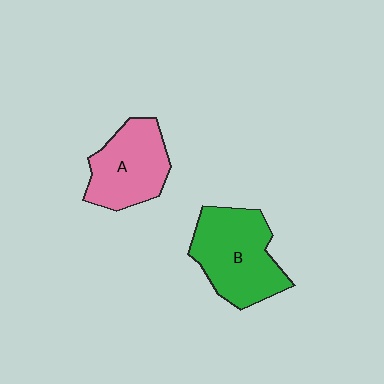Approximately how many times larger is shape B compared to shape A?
Approximately 1.2 times.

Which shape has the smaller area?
Shape A (pink).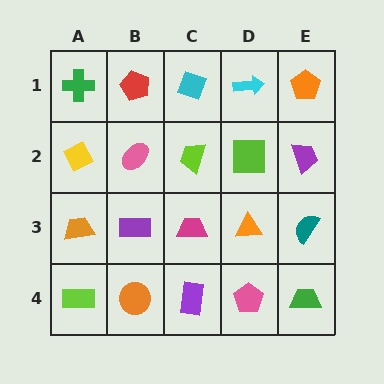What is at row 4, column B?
An orange circle.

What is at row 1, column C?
A cyan diamond.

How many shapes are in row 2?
5 shapes.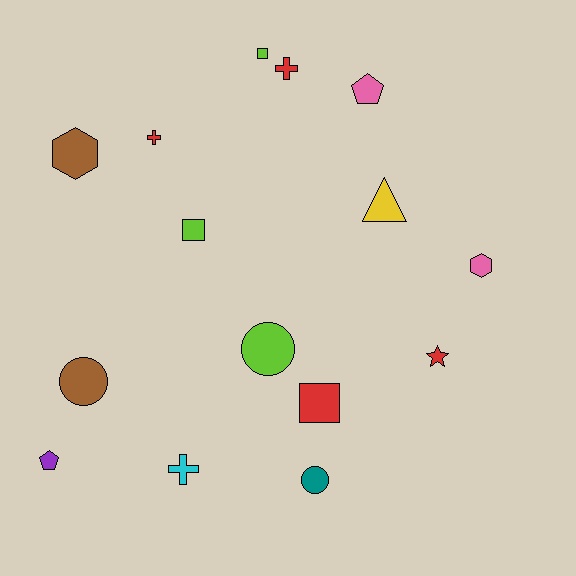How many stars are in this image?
There is 1 star.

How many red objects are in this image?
There are 4 red objects.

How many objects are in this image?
There are 15 objects.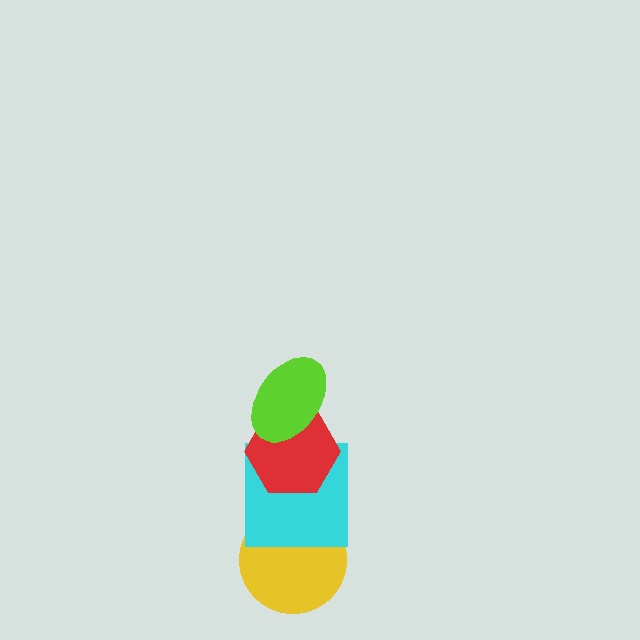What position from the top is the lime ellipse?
The lime ellipse is 1st from the top.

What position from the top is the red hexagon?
The red hexagon is 2nd from the top.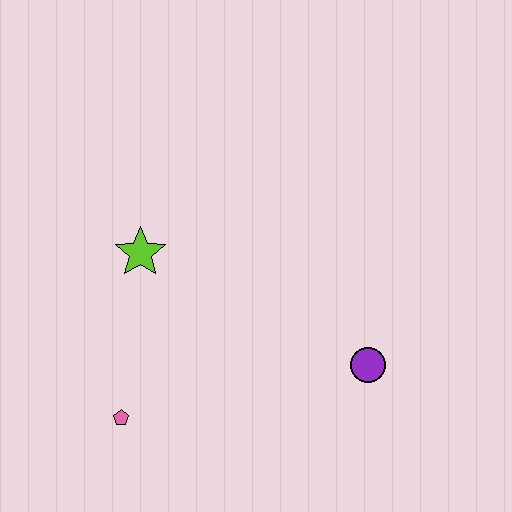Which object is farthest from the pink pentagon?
The purple circle is farthest from the pink pentagon.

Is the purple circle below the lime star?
Yes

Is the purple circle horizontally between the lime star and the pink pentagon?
No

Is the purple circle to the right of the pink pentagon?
Yes